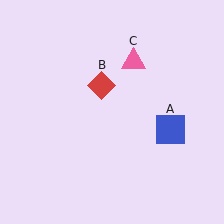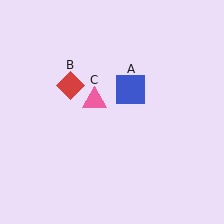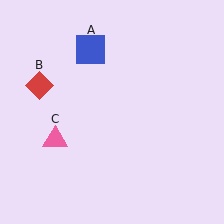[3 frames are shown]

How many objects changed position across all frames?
3 objects changed position: blue square (object A), red diamond (object B), pink triangle (object C).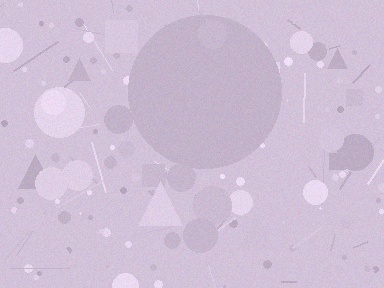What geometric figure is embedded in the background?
A circle is embedded in the background.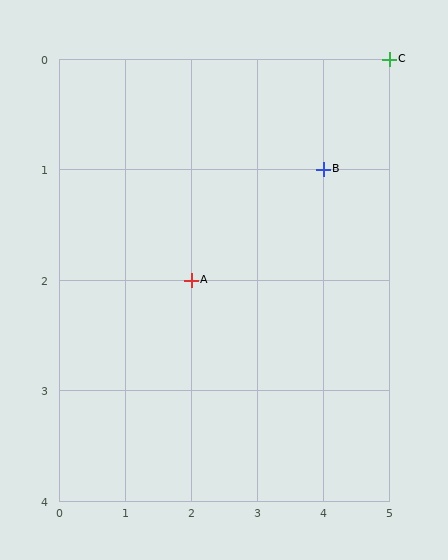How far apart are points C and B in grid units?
Points C and B are 1 column and 1 row apart (about 1.4 grid units diagonally).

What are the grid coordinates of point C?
Point C is at grid coordinates (5, 0).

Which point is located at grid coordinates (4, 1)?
Point B is at (4, 1).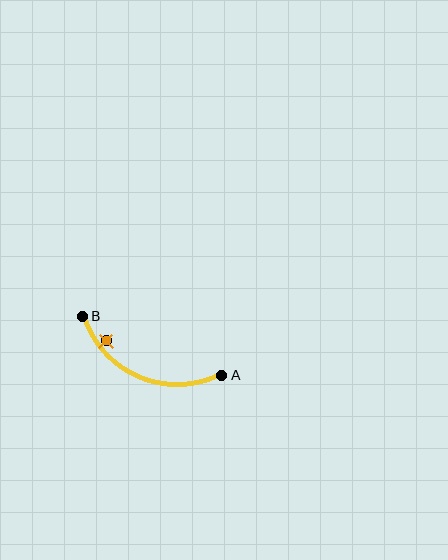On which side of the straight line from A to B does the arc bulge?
The arc bulges below the straight line connecting A and B.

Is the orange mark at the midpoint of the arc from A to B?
No — the orange mark does not lie on the arc at all. It sits slightly inside the curve.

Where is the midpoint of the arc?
The arc midpoint is the point on the curve farthest from the straight line joining A and B. It sits below that line.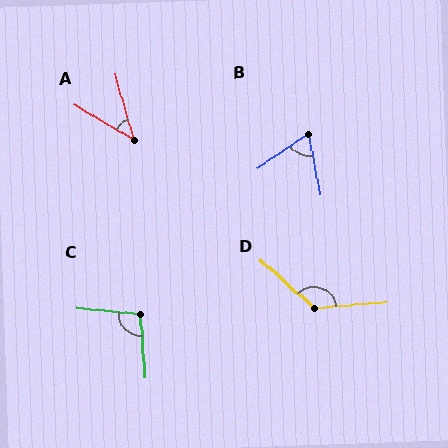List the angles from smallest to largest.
A (44°), B (66°), C (101°), D (134°).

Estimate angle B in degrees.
Approximately 66 degrees.